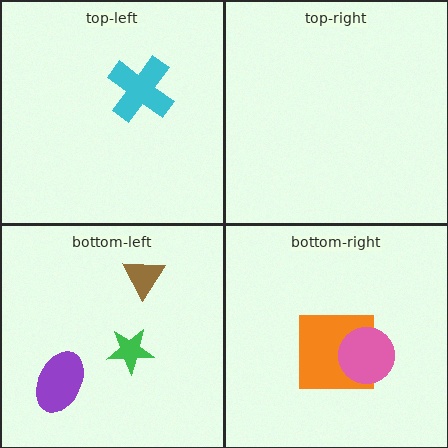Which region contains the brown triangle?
The bottom-left region.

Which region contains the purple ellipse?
The bottom-left region.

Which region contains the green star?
The bottom-left region.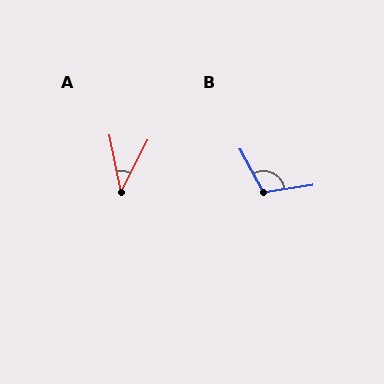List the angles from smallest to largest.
A (39°), B (109°).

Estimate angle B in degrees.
Approximately 109 degrees.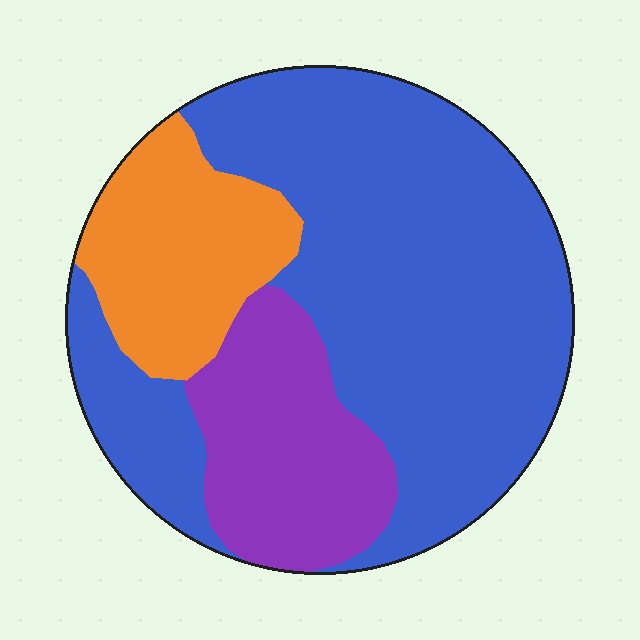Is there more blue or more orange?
Blue.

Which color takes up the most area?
Blue, at roughly 65%.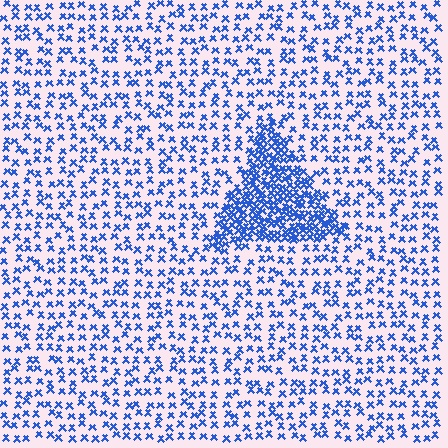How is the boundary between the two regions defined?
The boundary is defined by a change in element density (approximately 2.9x ratio). All elements are the same color, size, and shape.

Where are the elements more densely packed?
The elements are more densely packed inside the triangle boundary.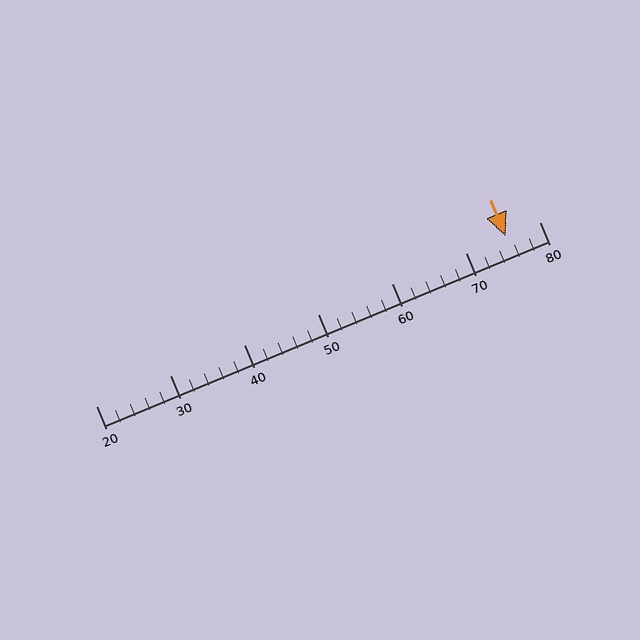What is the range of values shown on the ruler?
The ruler shows values from 20 to 80.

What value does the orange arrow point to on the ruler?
The orange arrow points to approximately 75.